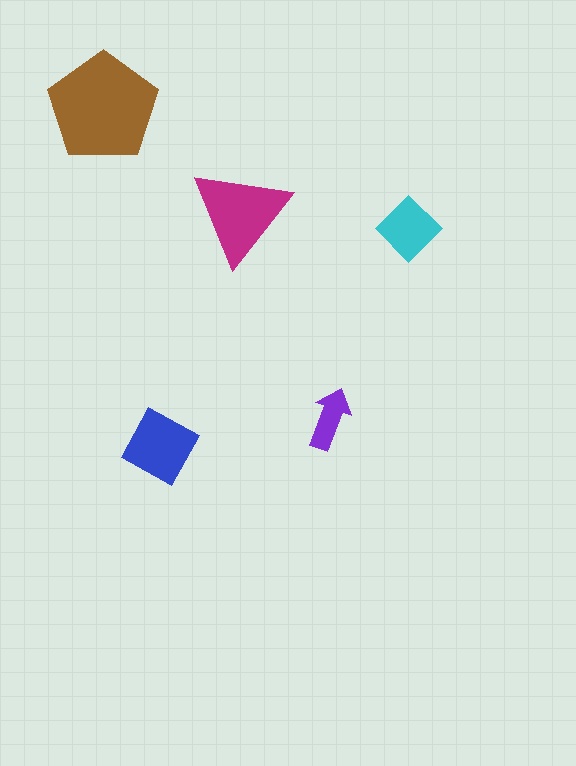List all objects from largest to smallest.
The brown pentagon, the magenta triangle, the blue square, the cyan diamond, the purple arrow.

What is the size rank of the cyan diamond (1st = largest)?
4th.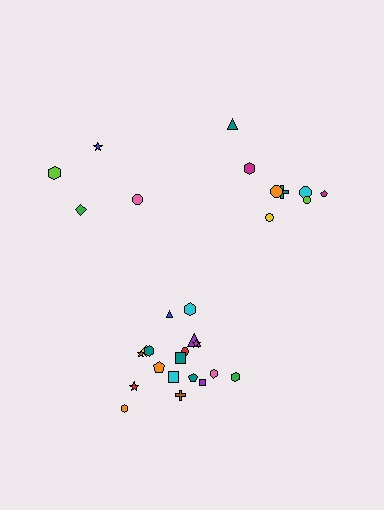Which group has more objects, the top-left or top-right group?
The top-right group.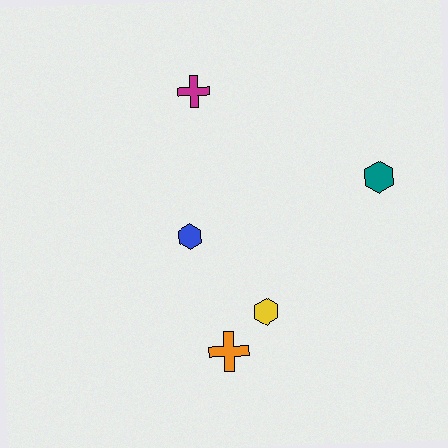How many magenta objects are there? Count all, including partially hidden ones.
There is 1 magenta object.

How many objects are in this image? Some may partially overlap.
There are 5 objects.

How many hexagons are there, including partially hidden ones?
There are 3 hexagons.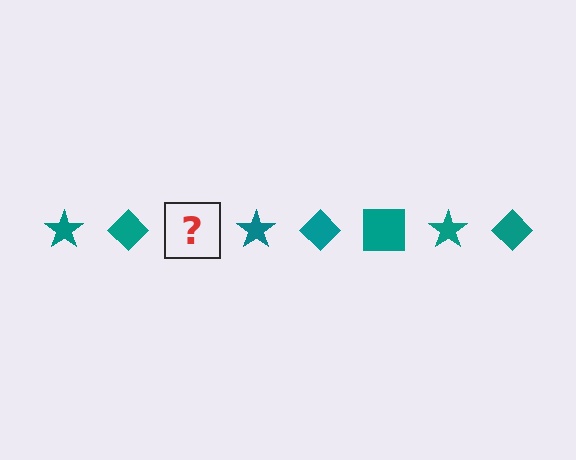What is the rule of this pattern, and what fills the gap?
The rule is that the pattern cycles through star, diamond, square shapes in teal. The gap should be filled with a teal square.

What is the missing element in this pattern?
The missing element is a teal square.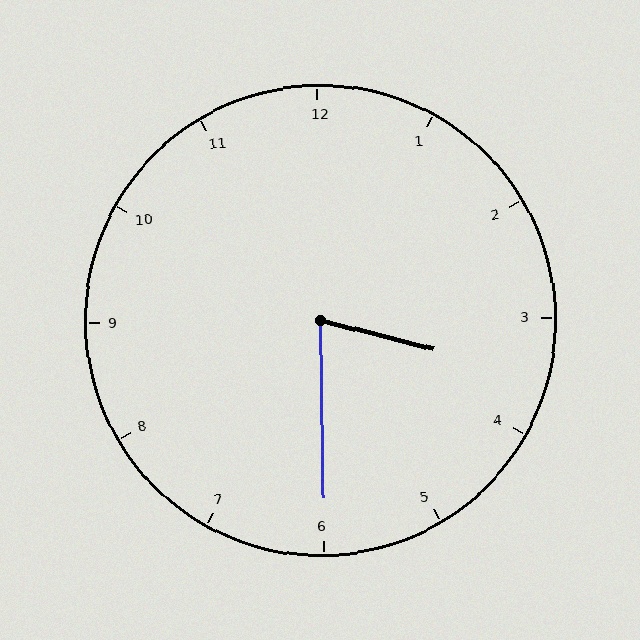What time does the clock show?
3:30.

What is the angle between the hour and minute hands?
Approximately 75 degrees.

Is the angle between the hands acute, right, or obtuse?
It is acute.